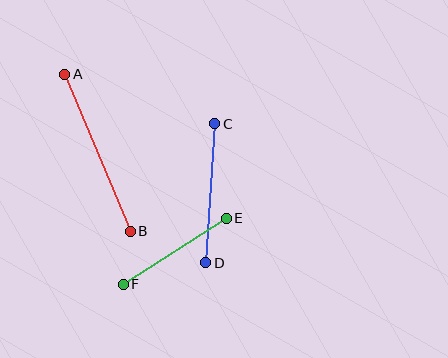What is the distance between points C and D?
The distance is approximately 139 pixels.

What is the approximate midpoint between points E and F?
The midpoint is at approximately (175, 251) pixels.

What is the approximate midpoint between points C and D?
The midpoint is at approximately (210, 193) pixels.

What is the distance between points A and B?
The distance is approximately 170 pixels.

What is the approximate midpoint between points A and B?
The midpoint is at approximately (97, 153) pixels.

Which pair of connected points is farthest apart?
Points A and B are farthest apart.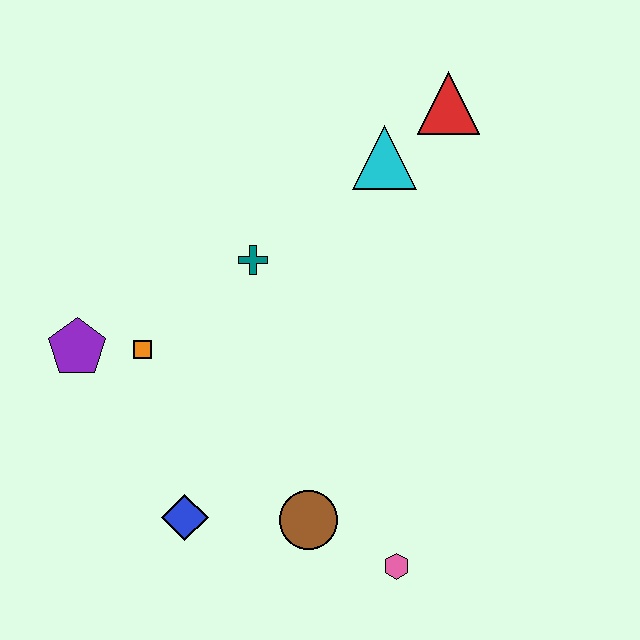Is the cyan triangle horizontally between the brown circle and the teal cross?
No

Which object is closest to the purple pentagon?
The orange square is closest to the purple pentagon.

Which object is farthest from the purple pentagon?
The red triangle is farthest from the purple pentagon.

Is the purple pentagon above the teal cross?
No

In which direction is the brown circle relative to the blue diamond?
The brown circle is to the right of the blue diamond.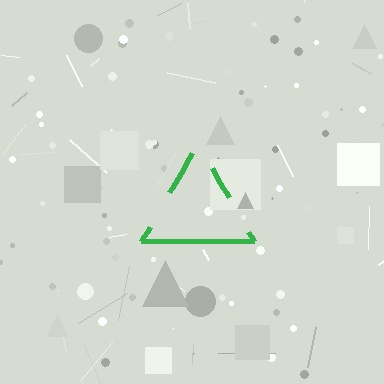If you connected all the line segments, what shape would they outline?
They would outline a triangle.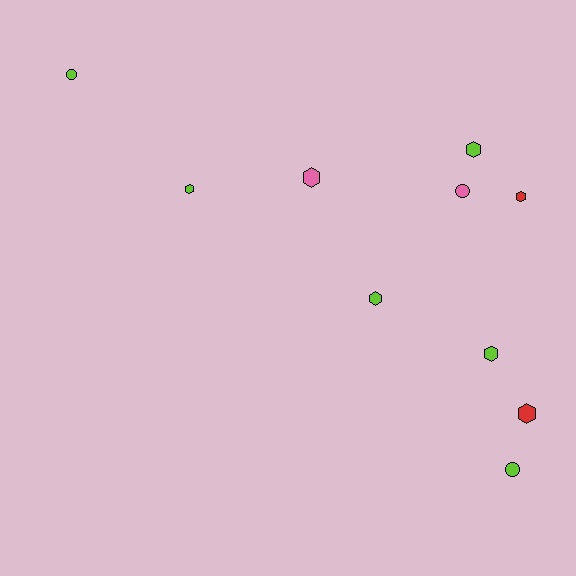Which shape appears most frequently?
Hexagon, with 7 objects.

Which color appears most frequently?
Lime, with 6 objects.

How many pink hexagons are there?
There is 1 pink hexagon.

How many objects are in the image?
There are 10 objects.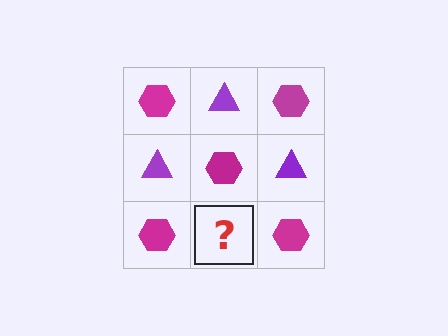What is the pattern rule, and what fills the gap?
The rule is that it alternates magenta hexagon and purple triangle in a checkerboard pattern. The gap should be filled with a purple triangle.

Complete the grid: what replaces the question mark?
The question mark should be replaced with a purple triangle.